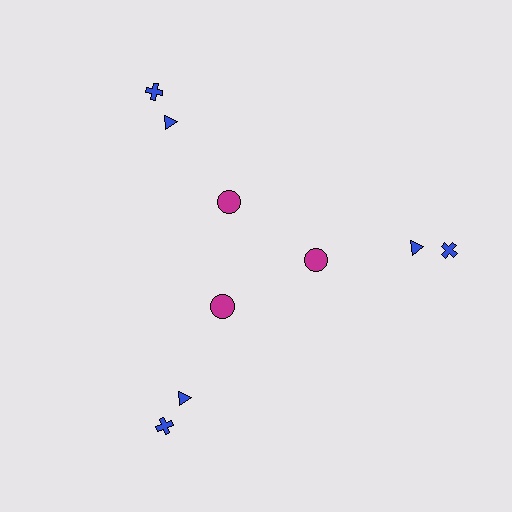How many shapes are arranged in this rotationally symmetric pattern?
There are 9 shapes, arranged in 3 groups of 3.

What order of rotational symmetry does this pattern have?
This pattern has 3-fold rotational symmetry.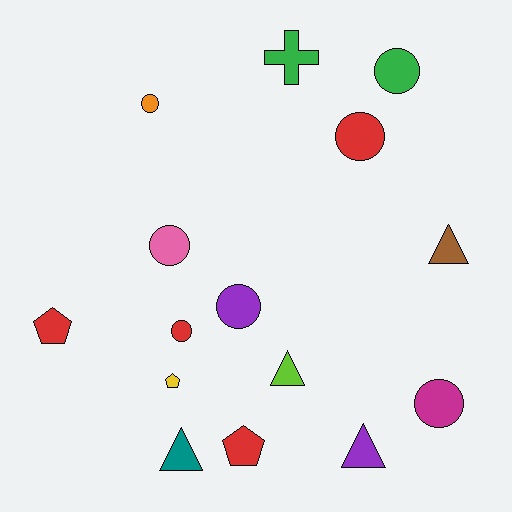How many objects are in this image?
There are 15 objects.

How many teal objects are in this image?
There is 1 teal object.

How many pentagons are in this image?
There are 3 pentagons.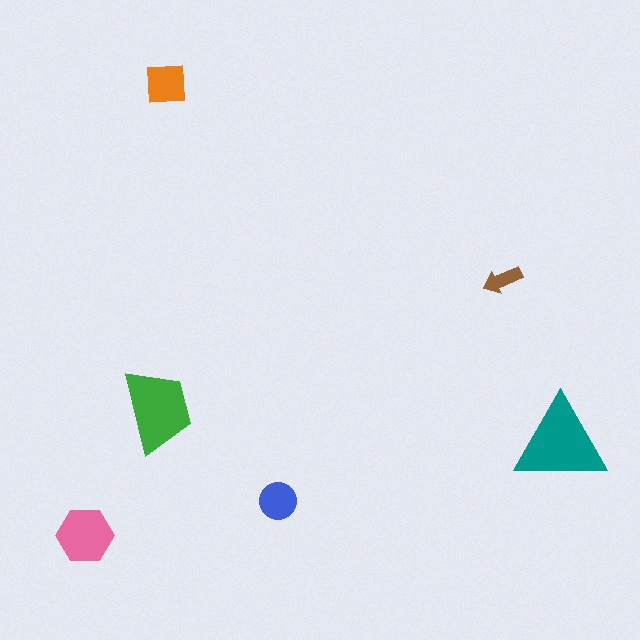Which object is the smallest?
The brown arrow.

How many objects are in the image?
There are 6 objects in the image.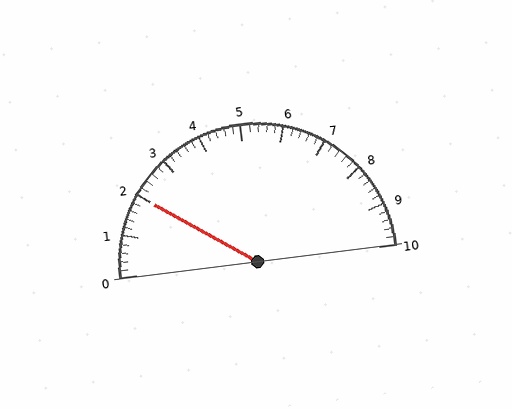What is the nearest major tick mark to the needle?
The nearest major tick mark is 2.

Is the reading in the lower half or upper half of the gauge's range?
The reading is in the lower half of the range (0 to 10).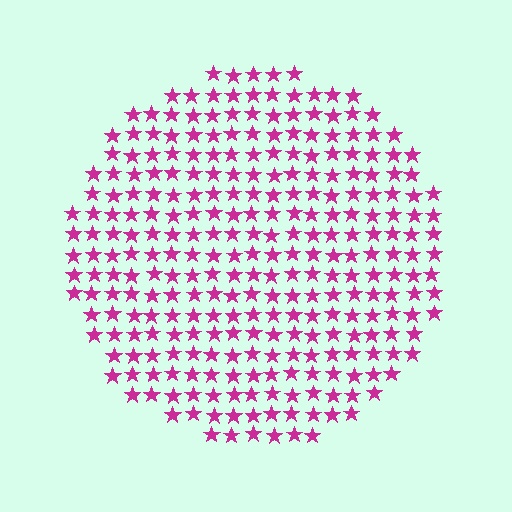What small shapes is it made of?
It is made of small stars.